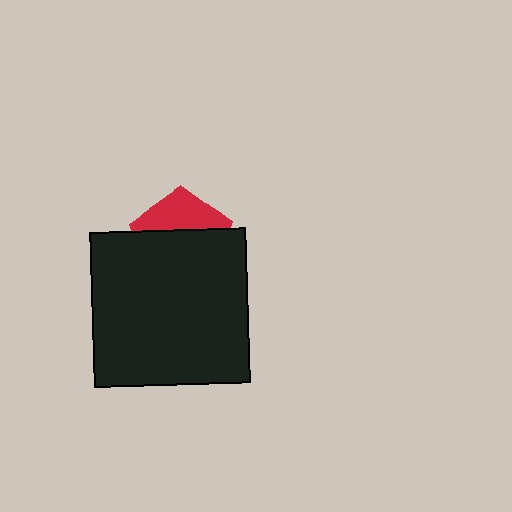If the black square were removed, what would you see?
You would see the complete red pentagon.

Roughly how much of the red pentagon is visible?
A small part of it is visible (roughly 38%).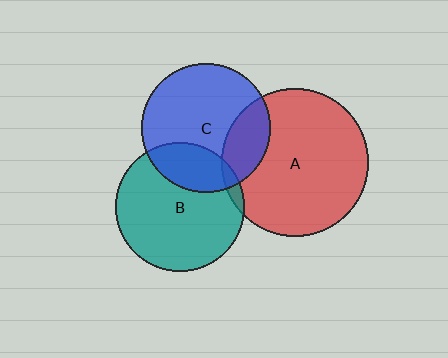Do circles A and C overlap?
Yes.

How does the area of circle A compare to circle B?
Approximately 1.3 times.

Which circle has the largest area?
Circle A (red).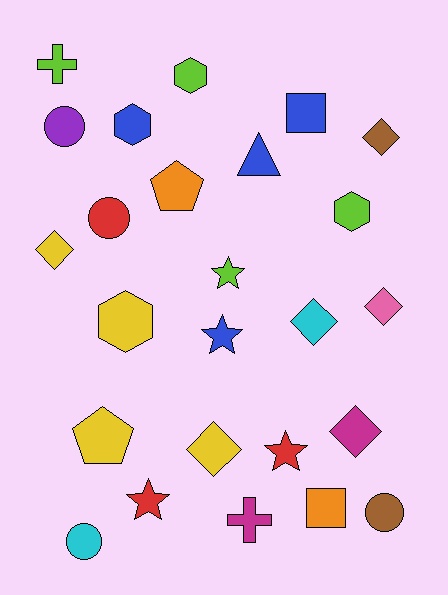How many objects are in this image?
There are 25 objects.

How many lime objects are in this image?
There are 4 lime objects.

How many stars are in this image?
There are 4 stars.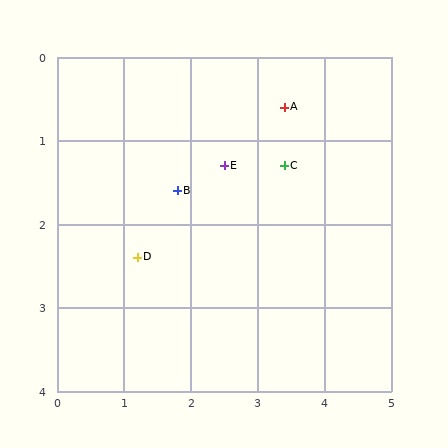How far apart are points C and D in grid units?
Points C and D are about 2.5 grid units apart.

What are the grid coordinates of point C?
Point C is at approximately (3.4, 1.3).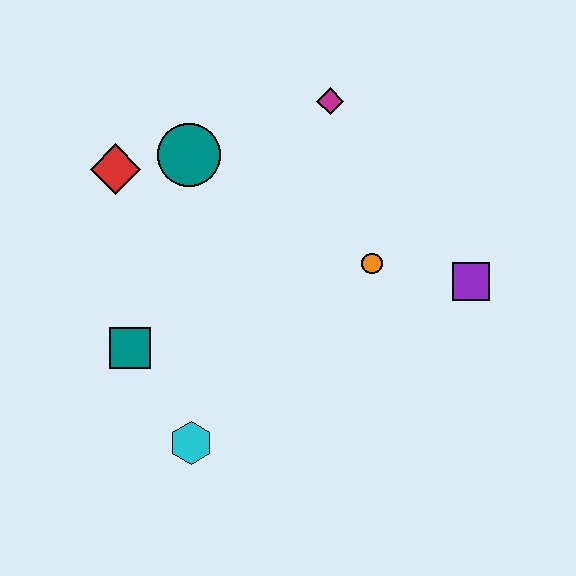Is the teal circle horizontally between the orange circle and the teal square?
Yes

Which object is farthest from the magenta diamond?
The cyan hexagon is farthest from the magenta diamond.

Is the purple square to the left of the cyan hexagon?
No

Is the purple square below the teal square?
No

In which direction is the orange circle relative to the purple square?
The orange circle is to the left of the purple square.